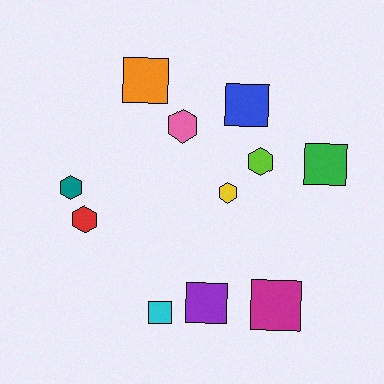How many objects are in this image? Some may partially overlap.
There are 11 objects.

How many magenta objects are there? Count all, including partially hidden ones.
There is 1 magenta object.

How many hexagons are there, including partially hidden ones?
There are 5 hexagons.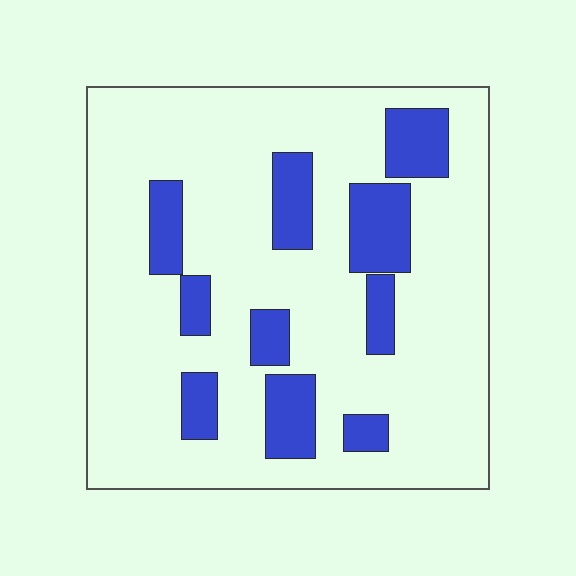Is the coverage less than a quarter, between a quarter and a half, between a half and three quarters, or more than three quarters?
Less than a quarter.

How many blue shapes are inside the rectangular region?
10.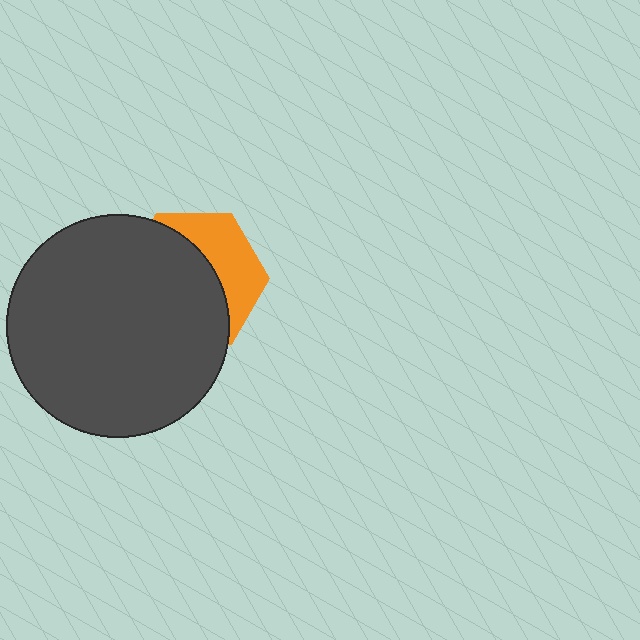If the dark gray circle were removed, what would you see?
You would see the complete orange hexagon.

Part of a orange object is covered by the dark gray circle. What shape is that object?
It is a hexagon.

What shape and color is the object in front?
The object in front is a dark gray circle.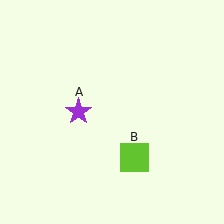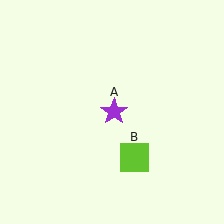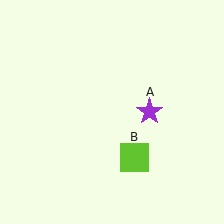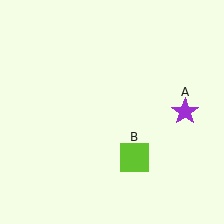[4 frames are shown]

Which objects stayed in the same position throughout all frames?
Lime square (object B) remained stationary.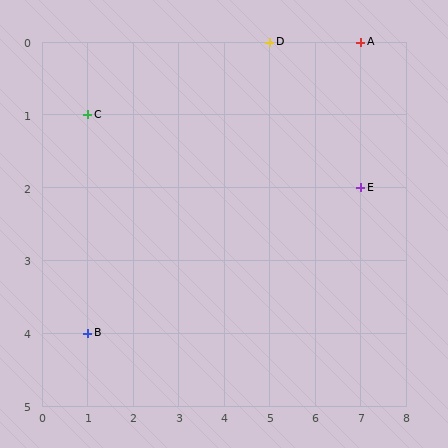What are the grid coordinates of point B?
Point B is at grid coordinates (1, 4).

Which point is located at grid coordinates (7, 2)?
Point E is at (7, 2).